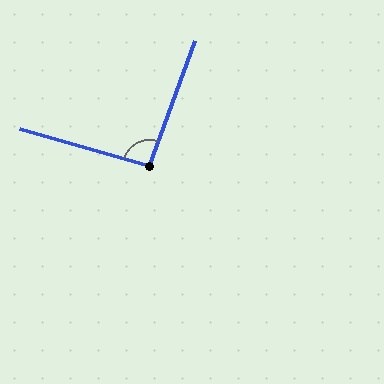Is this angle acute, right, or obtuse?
It is approximately a right angle.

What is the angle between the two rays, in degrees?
Approximately 94 degrees.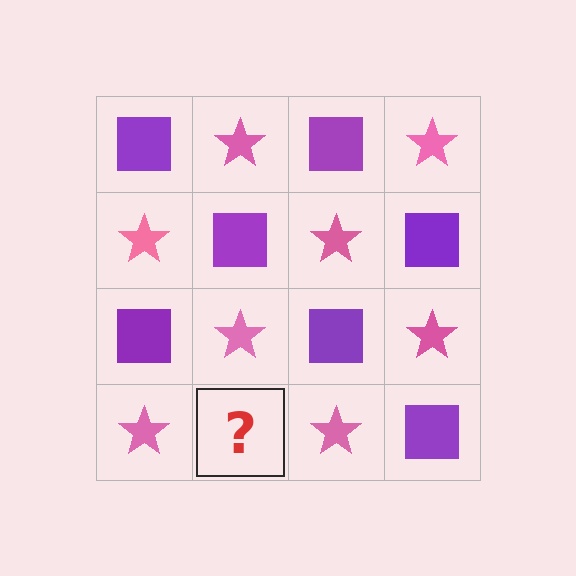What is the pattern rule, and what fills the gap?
The rule is that it alternates purple square and pink star in a checkerboard pattern. The gap should be filled with a purple square.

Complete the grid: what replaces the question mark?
The question mark should be replaced with a purple square.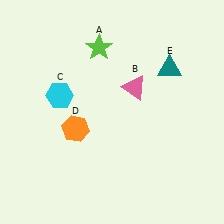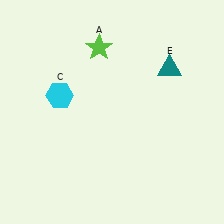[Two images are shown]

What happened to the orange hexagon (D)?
The orange hexagon (D) was removed in Image 2. It was in the bottom-left area of Image 1.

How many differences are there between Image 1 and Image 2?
There are 2 differences between the two images.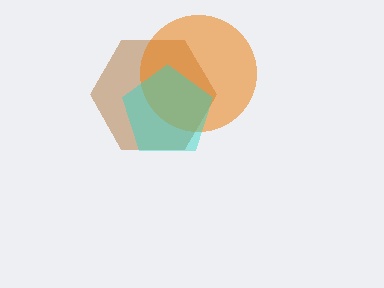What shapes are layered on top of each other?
The layered shapes are: a brown hexagon, an orange circle, a cyan pentagon.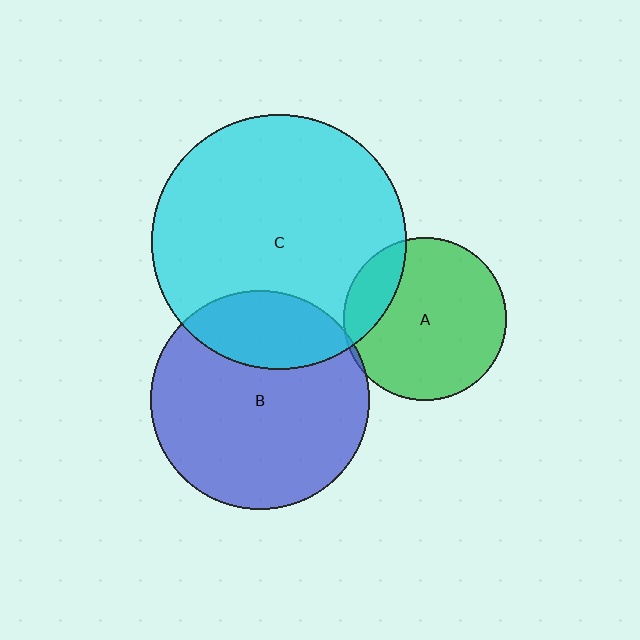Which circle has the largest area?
Circle C (cyan).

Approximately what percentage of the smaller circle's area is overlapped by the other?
Approximately 5%.